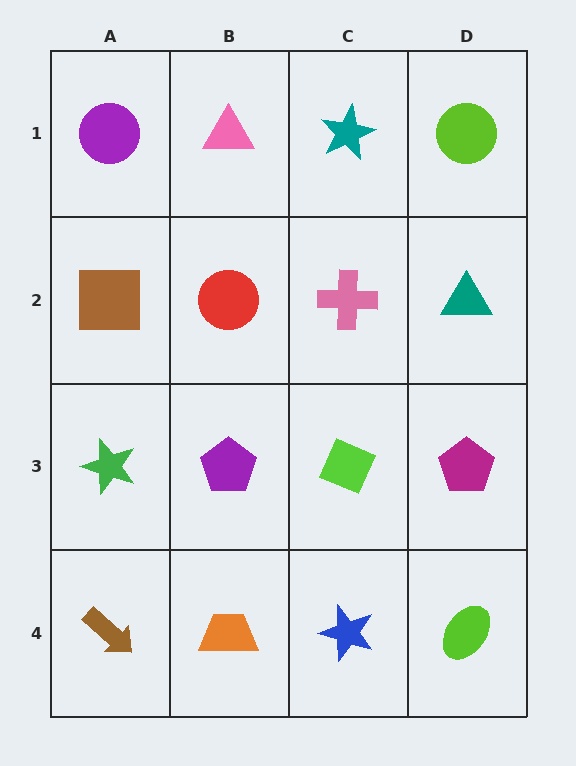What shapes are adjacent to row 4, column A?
A green star (row 3, column A), an orange trapezoid (row 4, column B).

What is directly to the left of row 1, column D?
A teal star.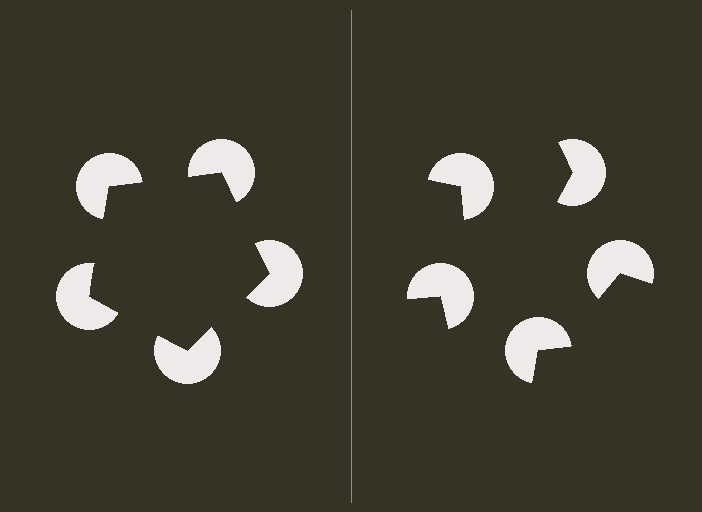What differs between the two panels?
The pac-man discs are positioned identically on both sides; only the wedge orientations differ. On the left they align to a pentagon; on the right they are misaligned.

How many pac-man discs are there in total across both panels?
10 — 5 on each side.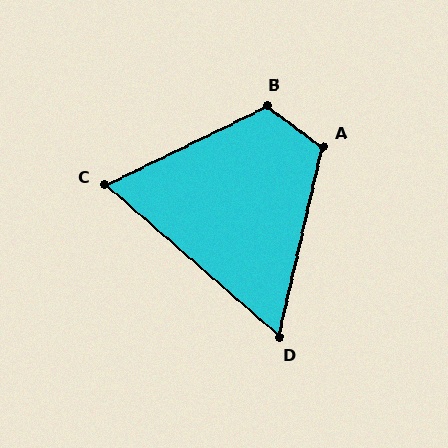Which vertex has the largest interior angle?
B, at approximately 118 degrees.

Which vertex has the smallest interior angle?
D, at approximately 62 degrees.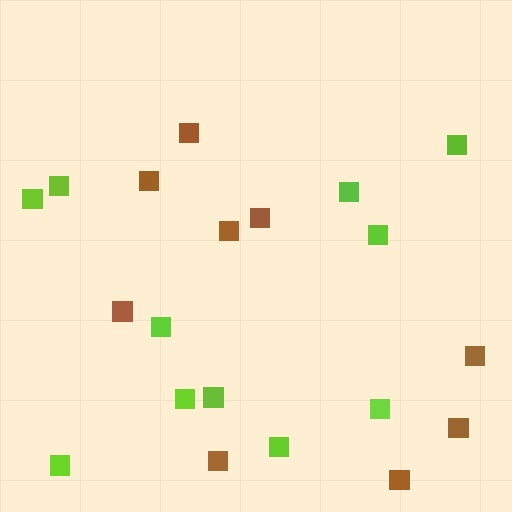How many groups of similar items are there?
There are 2 groups: one group of brown squares (9) and one group of lime squares (11).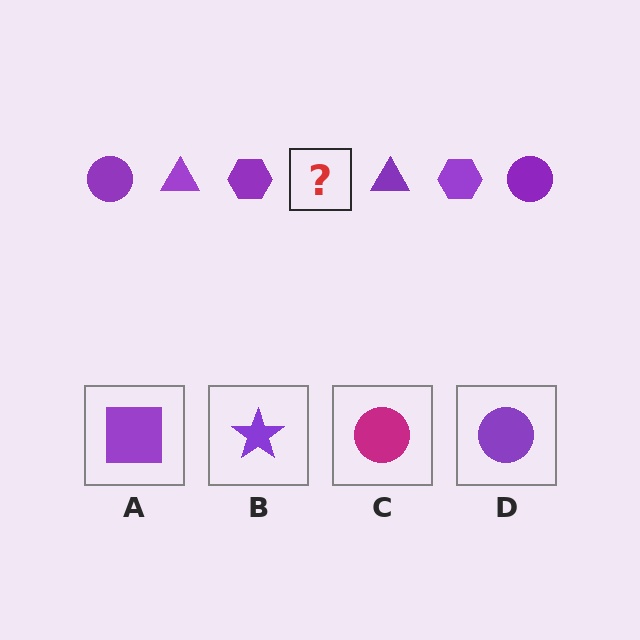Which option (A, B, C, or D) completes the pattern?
D.